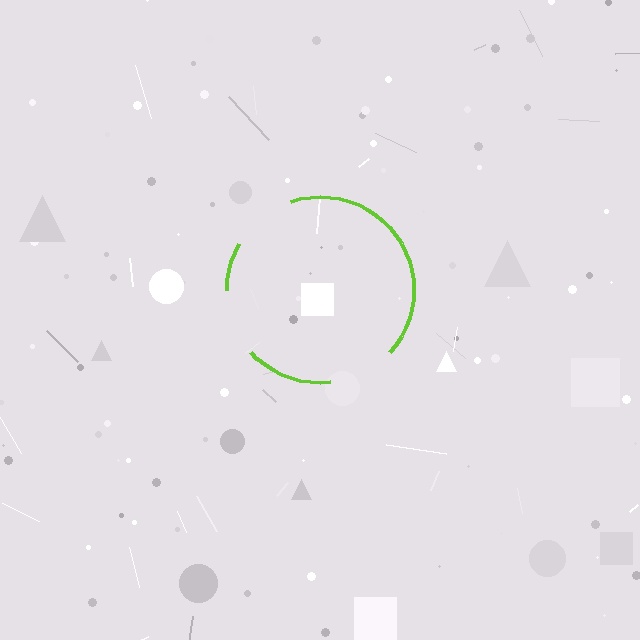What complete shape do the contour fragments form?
The contour fragments form a circle.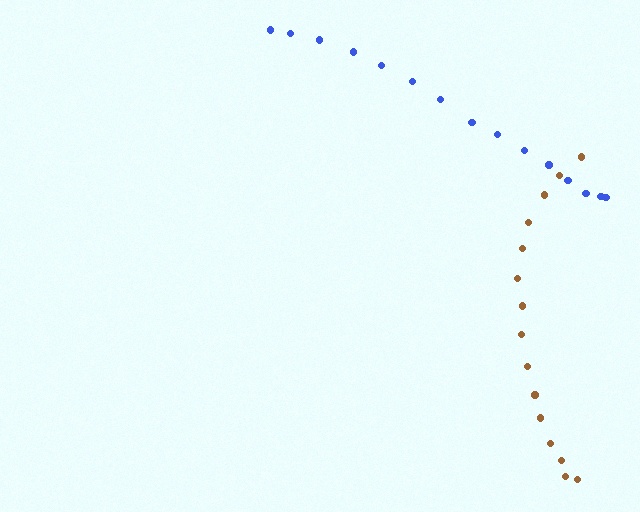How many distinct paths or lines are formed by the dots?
There are 2 distinct paths.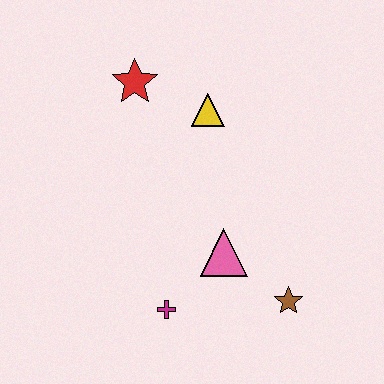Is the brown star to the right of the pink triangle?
Yes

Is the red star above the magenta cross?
Yes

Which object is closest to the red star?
The yellow triangle is closest to the red star.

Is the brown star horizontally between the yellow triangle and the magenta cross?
No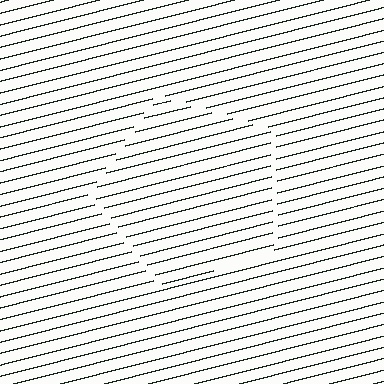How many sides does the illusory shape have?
5 sides — the line-ends trace a pentagon.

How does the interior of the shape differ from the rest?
The interior of the shape contains the same grating, shifted by half a period — the contour is defined by the phase discontinuity where line-ends from the inner and outer gratings abut.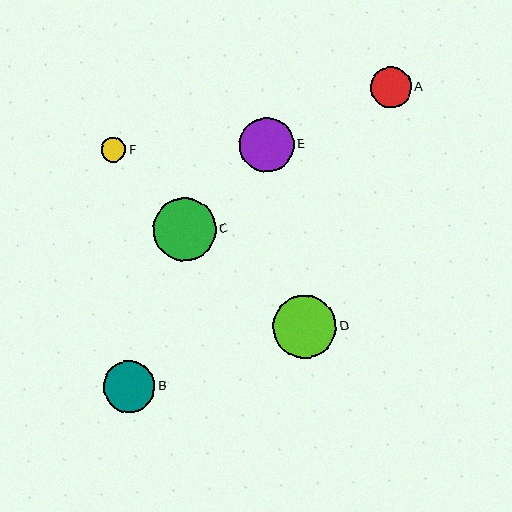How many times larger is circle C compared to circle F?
Circle C is approximately 2.6 times the size of circle F.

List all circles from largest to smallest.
From largest to smallest: C, D, E, B, A, F.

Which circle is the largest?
Circle C is the largest with a size of approximately 63 pixels.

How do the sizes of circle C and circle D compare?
Circle C and circle D are approximately the same size.